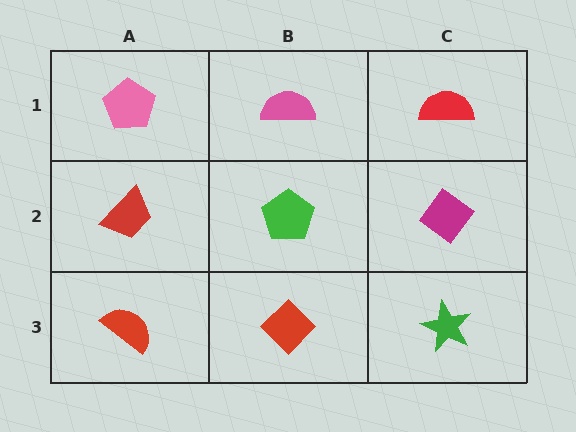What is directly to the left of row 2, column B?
A red trapezoid.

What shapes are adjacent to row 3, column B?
A green pentagon (row 2, column B), a red semicircle (row 3, column A), a green star (row 3, column C).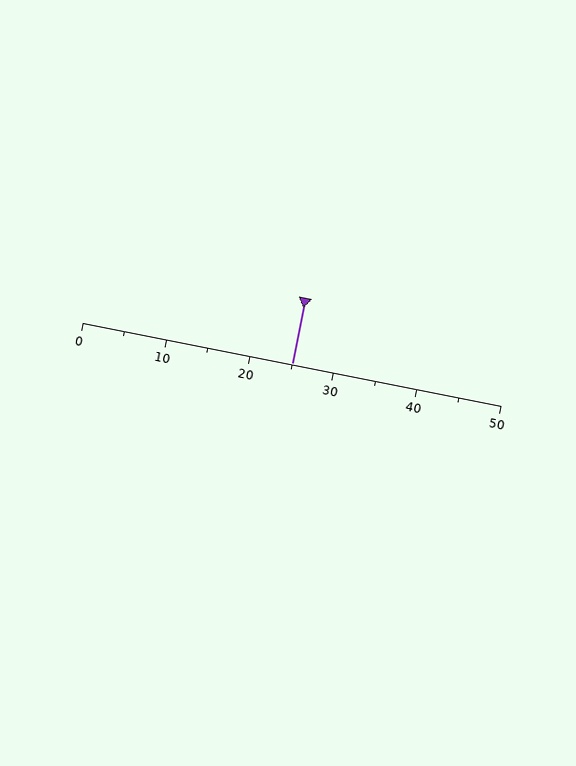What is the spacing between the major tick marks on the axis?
The major ticks are spaced 10 apart.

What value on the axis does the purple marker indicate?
The marker indicates approximately 25.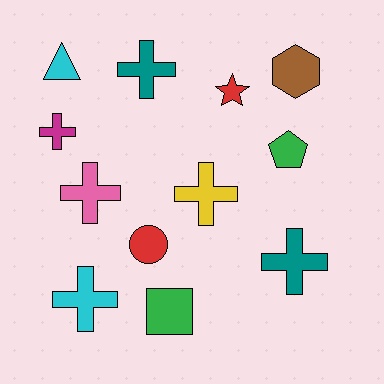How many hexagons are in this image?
There is 1 hexagon.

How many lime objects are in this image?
There are no lime objects.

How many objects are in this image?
There are 12 objects.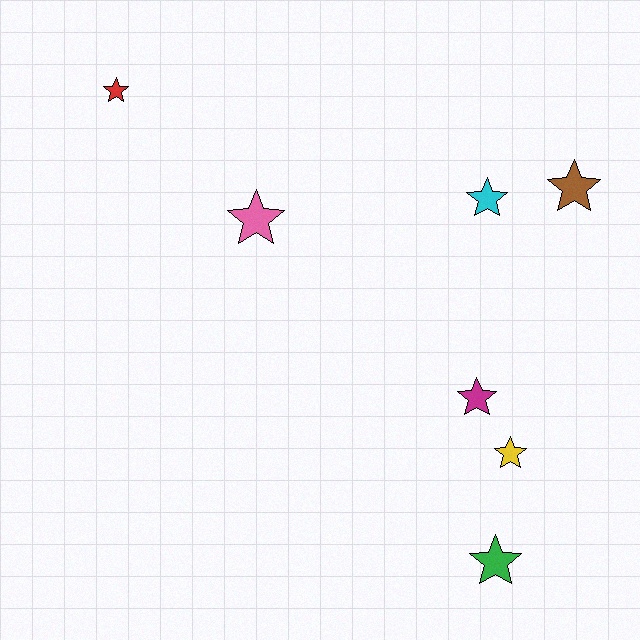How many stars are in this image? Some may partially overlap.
There are 7 stars.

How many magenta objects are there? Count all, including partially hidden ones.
There is 1 magenta object.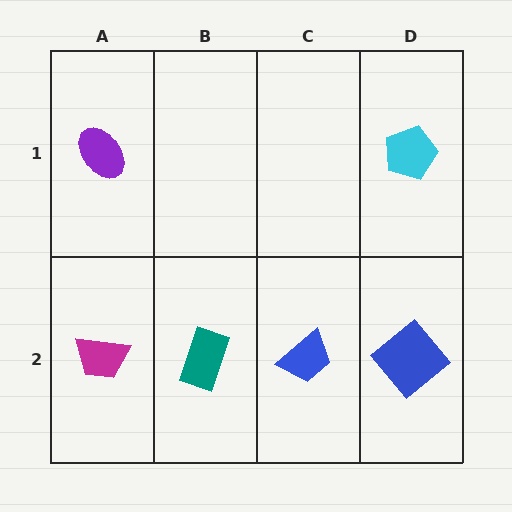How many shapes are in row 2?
4 shapes.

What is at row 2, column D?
A blue diamond.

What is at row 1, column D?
A cyan pentagon.